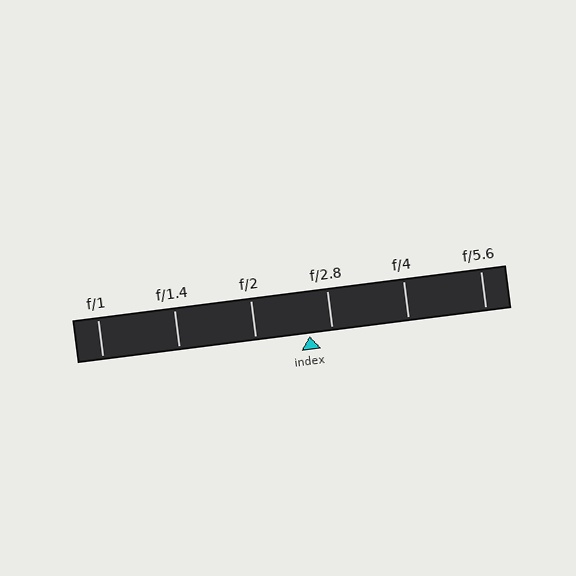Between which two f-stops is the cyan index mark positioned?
The index mark is between f/2 and f/2.8.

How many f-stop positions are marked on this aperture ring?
There are 6 f-stop positions marked.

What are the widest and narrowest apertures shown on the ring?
The widest aperture shown is f/1 and the narrowest is f/5.6.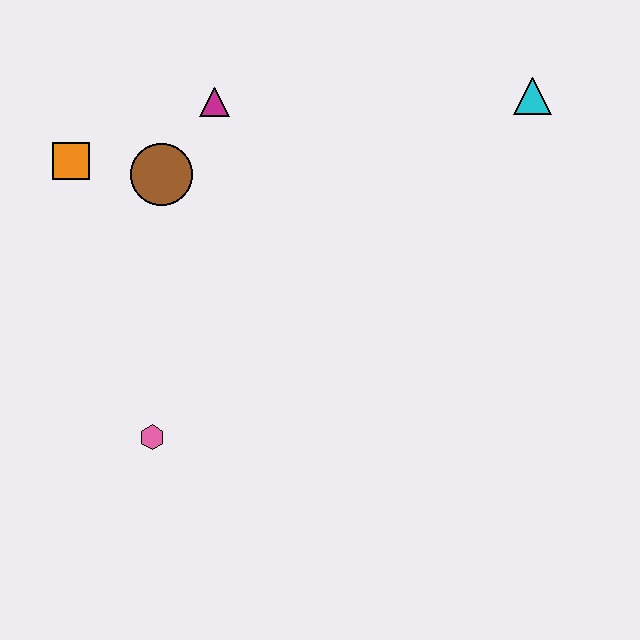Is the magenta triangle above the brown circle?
Yes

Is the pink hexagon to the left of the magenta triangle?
Yes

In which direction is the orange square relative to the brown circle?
The orange square is to the left of the brown circle.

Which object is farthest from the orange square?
The cyan triangle is farthest from the orange square.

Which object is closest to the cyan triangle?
The magenta triangle is closest to the cyan triangle.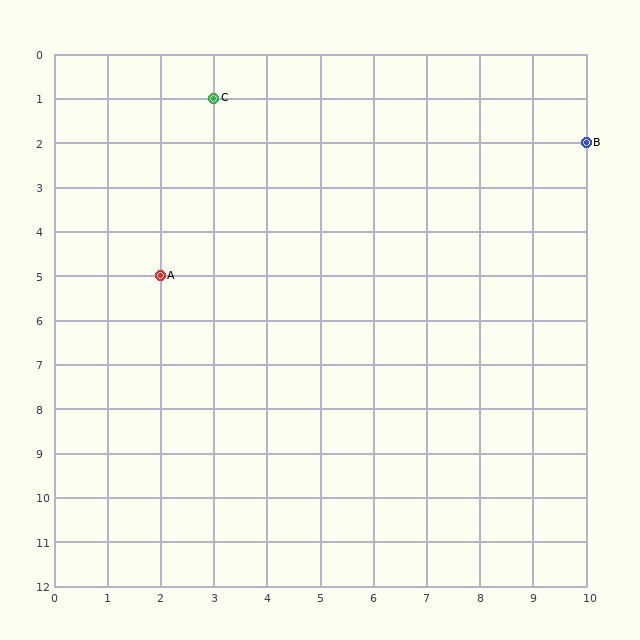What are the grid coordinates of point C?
Point C is at grid coordinates (3, 1).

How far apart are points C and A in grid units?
Points C and A are 1 column and 4 rows apart (about 4.1 grid units diagonally).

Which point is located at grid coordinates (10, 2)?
Point B is at (10, 2).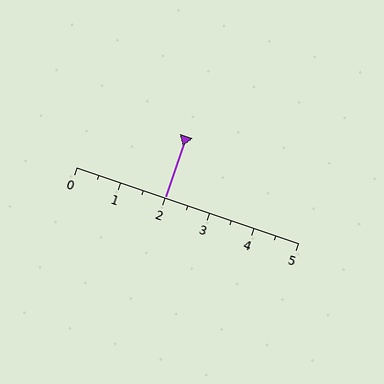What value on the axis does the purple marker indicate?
The marker indicates approximately 2.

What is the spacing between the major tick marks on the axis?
The major ticks are spaced 1 apart.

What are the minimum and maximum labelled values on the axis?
The axis runs from 0 to 5.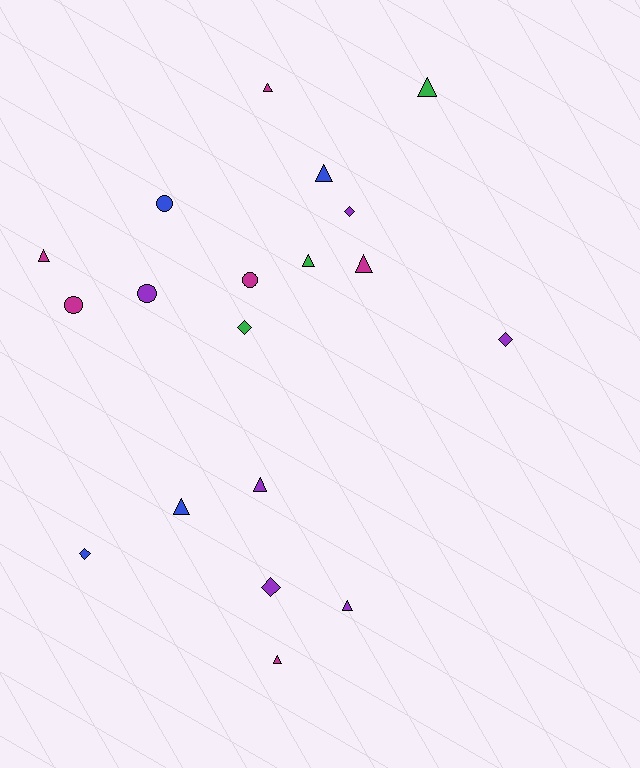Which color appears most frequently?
Magenta, with 6 objects.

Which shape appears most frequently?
Triangle, with 10 objects.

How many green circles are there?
There are no green circles.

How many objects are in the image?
There are 19 objects.